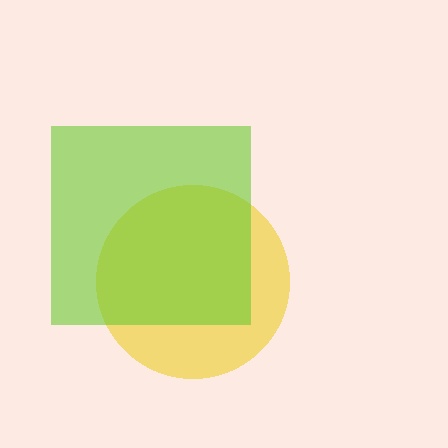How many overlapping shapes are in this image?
There are 2 overlapping shapes in the image.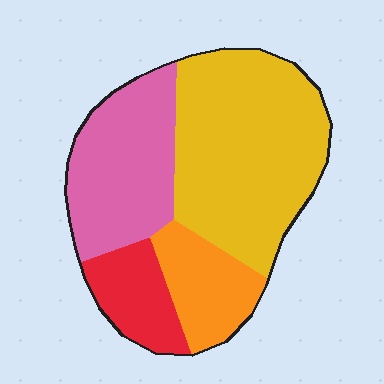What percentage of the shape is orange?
Orange covers 15% of the shape.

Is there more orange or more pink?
Pink.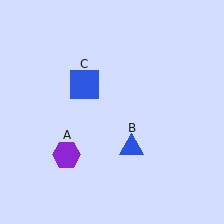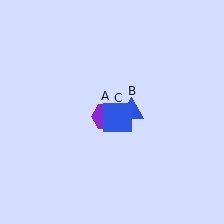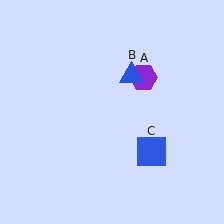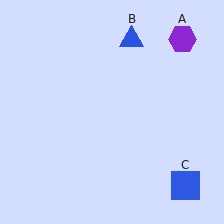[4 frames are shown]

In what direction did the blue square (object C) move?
The blue square (object C) moved down and to the right.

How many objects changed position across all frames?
3 objects changed position: purple hexagon (object A), blue triangle (object B), blue square (object C).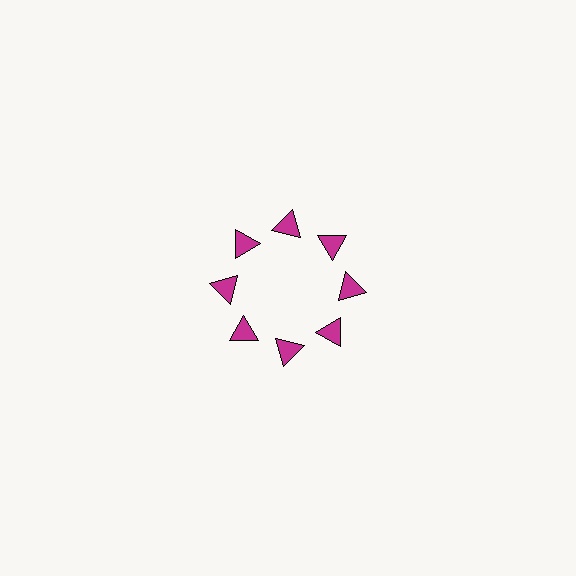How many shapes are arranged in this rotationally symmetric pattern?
There are 8 shapes, arranged in 8 groups of 1.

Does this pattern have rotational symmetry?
Yes, this pattern has 8-fold rotational symmetry. It looks the same after rotating 45 degrees around the center.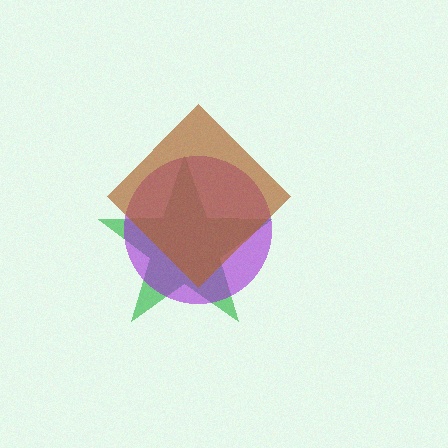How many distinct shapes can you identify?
There are 3 distinct shapes: a green star, a purple circle, a brown diamond.